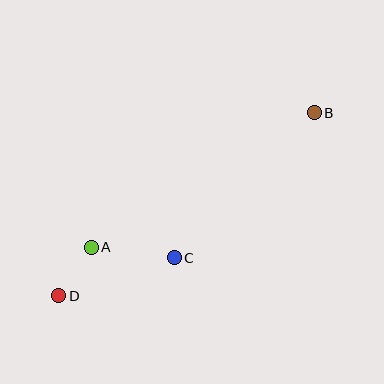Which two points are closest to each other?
Points A and D are closest to each other.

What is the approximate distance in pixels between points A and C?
The distance between A and C is approximately 84 pixels.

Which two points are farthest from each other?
Points B and D are farthest from each other.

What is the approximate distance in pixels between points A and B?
The distance between A and B is approximately 260 pixels.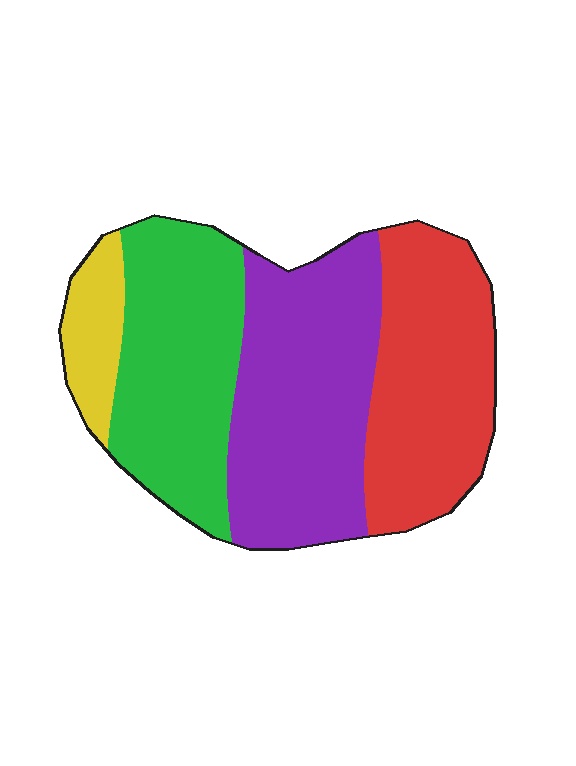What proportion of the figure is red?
Red covers 29% of the figure.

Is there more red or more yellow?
Red.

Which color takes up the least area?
Yellow, at roughly 10%.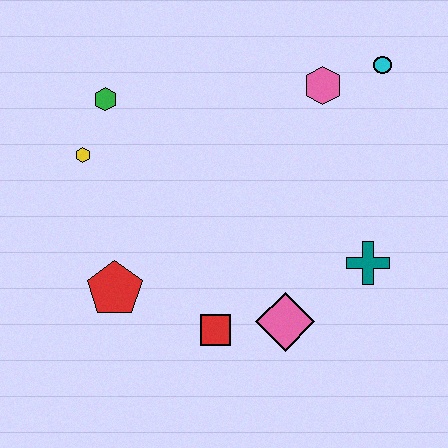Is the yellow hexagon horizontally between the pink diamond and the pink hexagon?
No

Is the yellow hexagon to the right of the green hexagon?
No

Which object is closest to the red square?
The pink diamond is closest to the red square.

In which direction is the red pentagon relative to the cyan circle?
The red pentagon is to the left of the cyan circle.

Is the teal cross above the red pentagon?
Yes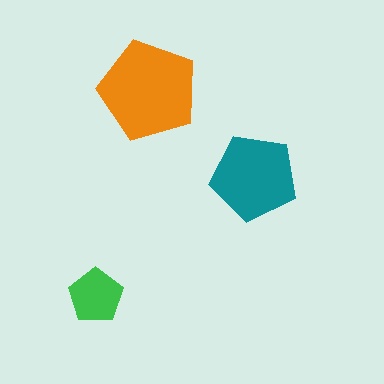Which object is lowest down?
The green pentagon is bottommost.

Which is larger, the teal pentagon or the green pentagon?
The teal one.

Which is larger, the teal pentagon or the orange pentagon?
The orange one.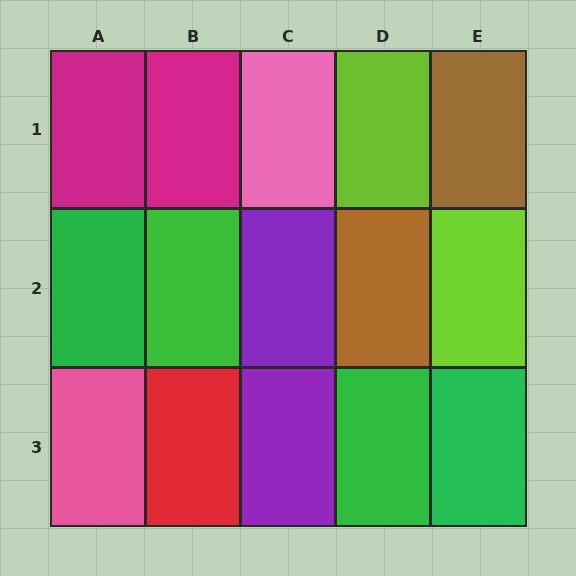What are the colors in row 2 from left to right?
Green, green, purple, brown, lime.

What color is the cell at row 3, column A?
Pink.